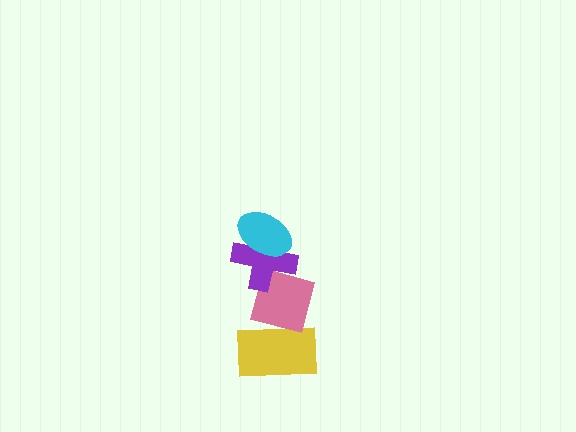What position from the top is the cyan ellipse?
The cyan ellipse is 1st from the top.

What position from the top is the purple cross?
The purple cross is 2nd from the top.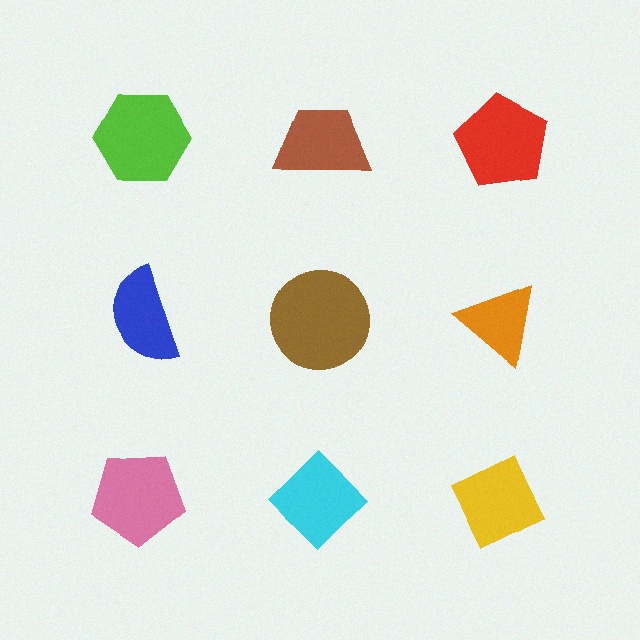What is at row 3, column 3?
A yellow diamond.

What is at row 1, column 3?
A red pentagon.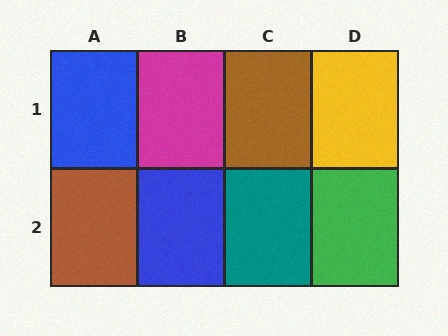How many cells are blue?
2 cells are blue.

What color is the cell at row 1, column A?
Blue.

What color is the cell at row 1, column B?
Magenta.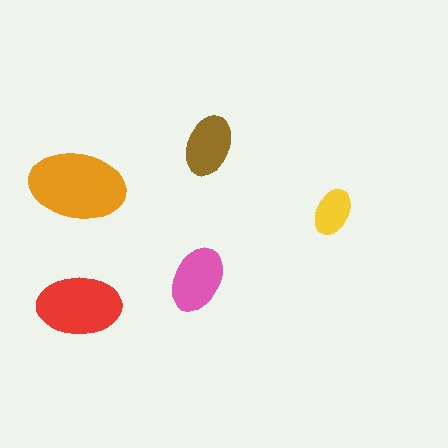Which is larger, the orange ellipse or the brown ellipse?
The orange one.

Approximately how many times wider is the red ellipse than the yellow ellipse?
About 2 times wider.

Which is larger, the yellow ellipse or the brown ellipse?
The brown one.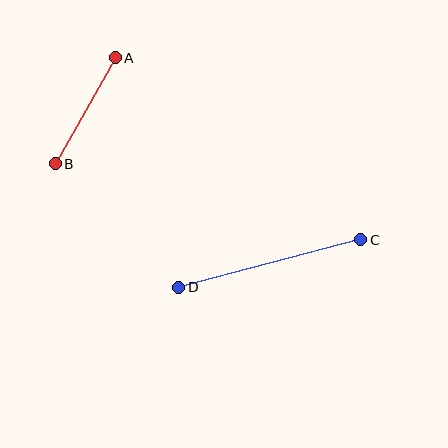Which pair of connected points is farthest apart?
Points C and D are farthest apart.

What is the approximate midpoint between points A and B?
The midpoint is at approximately (85, 111) pixels.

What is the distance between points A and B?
The distance is approximately 122 pixels.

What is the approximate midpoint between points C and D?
The midpoint is at approximately (270, 264) pixels.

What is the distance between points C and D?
The distance is approximately 188 pixels.